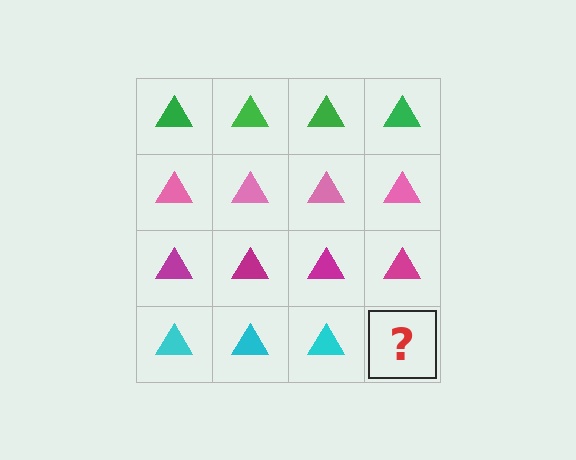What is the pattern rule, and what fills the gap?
The rule is that each row has a consistent color. The gap should be filled with a cyan triangle.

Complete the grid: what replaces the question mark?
The question mark should be replaced with a cyan triangle.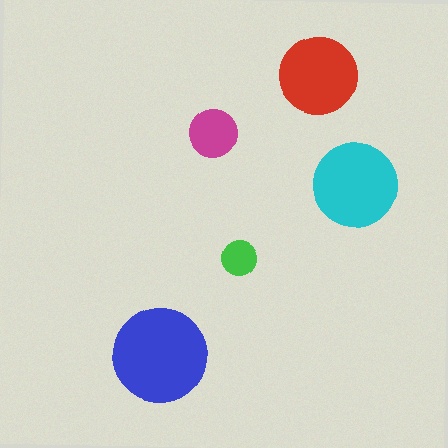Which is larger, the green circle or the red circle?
The red one.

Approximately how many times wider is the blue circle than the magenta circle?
About 2 times wider.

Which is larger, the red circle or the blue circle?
The blue one.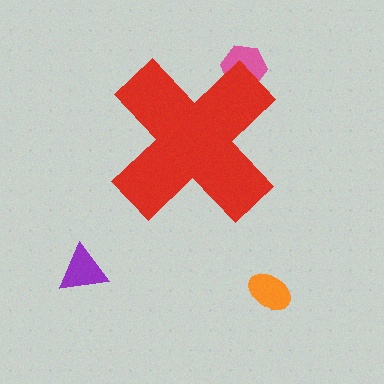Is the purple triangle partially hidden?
No, the purple triangle is fully visible.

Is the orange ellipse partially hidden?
No, the orange ellipse is fully visible.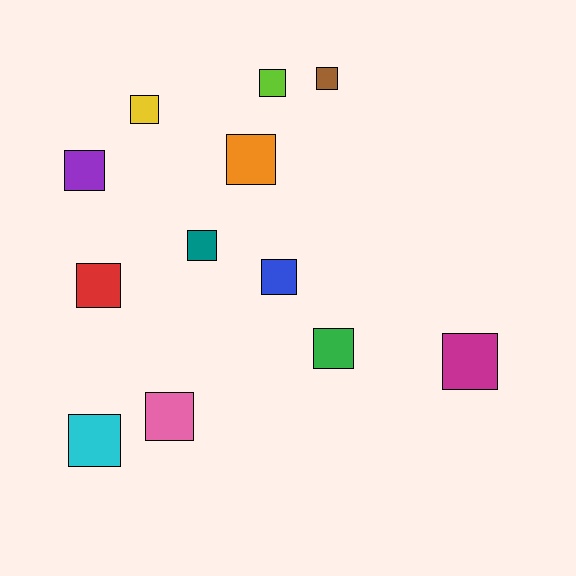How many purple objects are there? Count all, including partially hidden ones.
There is 1 purple object.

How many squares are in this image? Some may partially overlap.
There are 12 squares.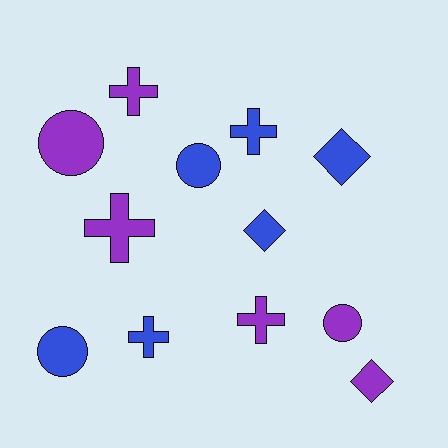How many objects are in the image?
There are 12 objects.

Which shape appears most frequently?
Cross, with 5 objects.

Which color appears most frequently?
Blue, with 6 objects.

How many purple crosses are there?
There are 3 purple crosses.